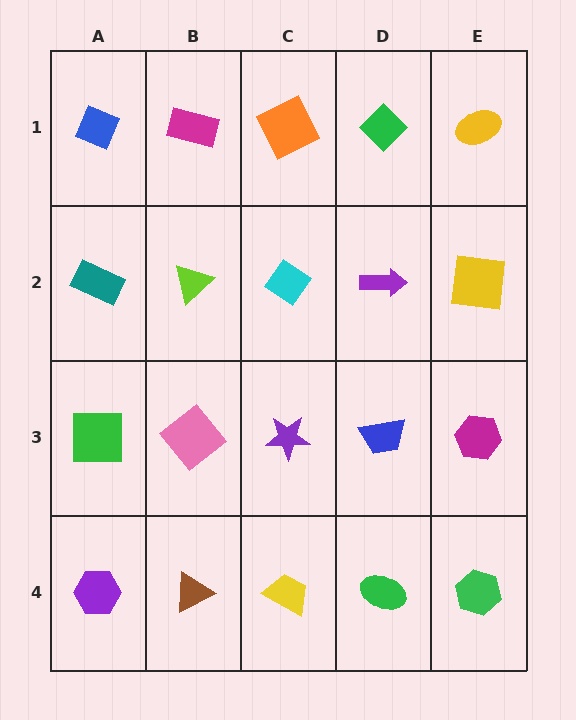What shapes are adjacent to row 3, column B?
A lime triangle (row 2, column B), a brown triangle (row 4, column B), a green square (row 3, column A), a purple star (row 3, column C).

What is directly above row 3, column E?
A yellow square.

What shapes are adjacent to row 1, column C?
A cyan diamond (row 2, column C), a magenta rectangle (row 1, column B), a green diamond (row 1, column D).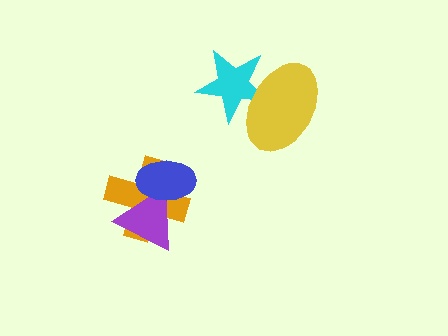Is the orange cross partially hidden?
Yes, it is partially covered by another shape.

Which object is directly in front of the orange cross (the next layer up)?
The purple triangle is directly in front of the orange cross.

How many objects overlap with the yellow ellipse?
1 object overlaps with the yellow ellipse.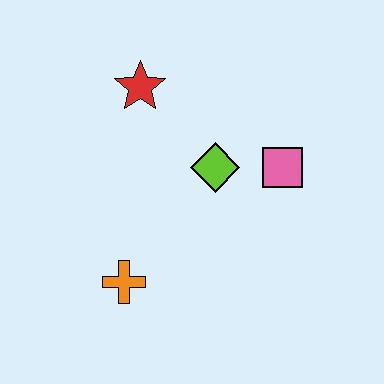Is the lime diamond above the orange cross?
Yes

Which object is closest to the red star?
The lime diamond is closest to the red star.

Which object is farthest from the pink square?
The orange cross is farthest from the pink square.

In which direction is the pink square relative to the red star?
The pink square is to the right of the red star.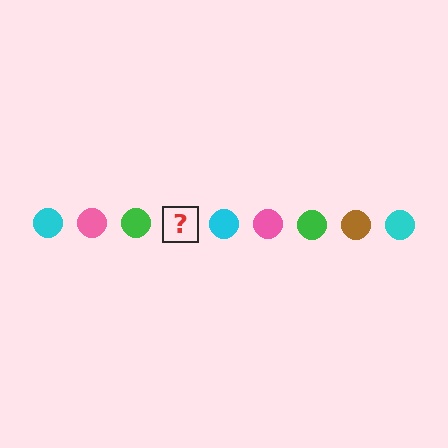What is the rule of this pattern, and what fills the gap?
The rule is that the pattern cycles through cyan, pink, green, brown circles. The gap should be filled with a brown circle.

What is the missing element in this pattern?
The missing element is a brown circle.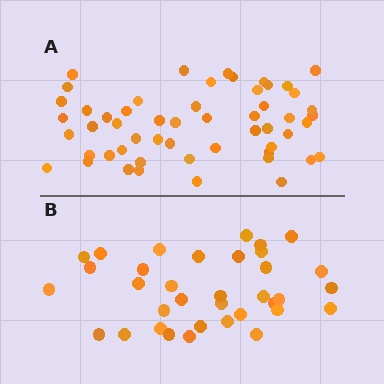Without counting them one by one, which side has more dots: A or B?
Region A (the top region) has more dots.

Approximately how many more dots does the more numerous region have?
Region A has approximately 20 more dots than region B.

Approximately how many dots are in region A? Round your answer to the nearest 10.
About 50 dots. (The exact count is 54, which rounds to 50.)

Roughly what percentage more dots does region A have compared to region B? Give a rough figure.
About 55% more.